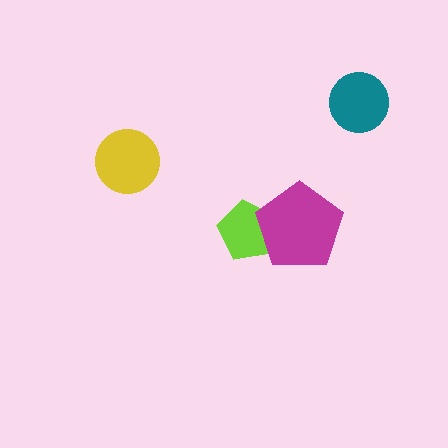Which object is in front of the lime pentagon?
The magenta pentagon is in front of the lime pentagon.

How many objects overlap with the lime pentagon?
1 object overlaps with the lime pentagon.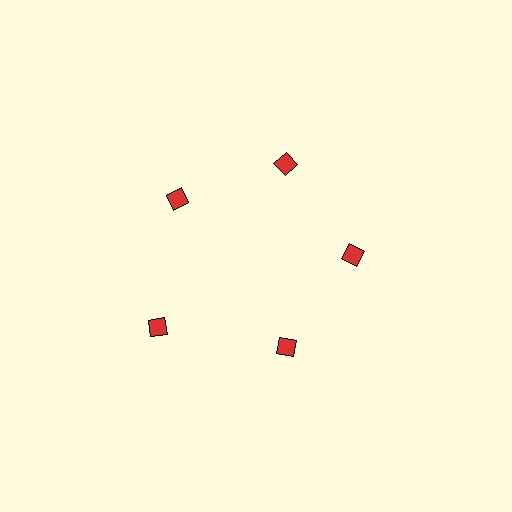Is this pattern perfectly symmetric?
No. The 5 red diamonds are arranged in a ring, but one element near the 8 o'clock position is pushed outward from the center, breaking the 5-fold rotational symmetry.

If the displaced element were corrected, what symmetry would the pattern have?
It would have 5-fold rotational symmetry — the pattern would map onto itself every 72 degrees.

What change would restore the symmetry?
The symmetry would be restored by moving it inward, back onto the ring so that all 5 diamonds sit at equal angles and equal distance from the center.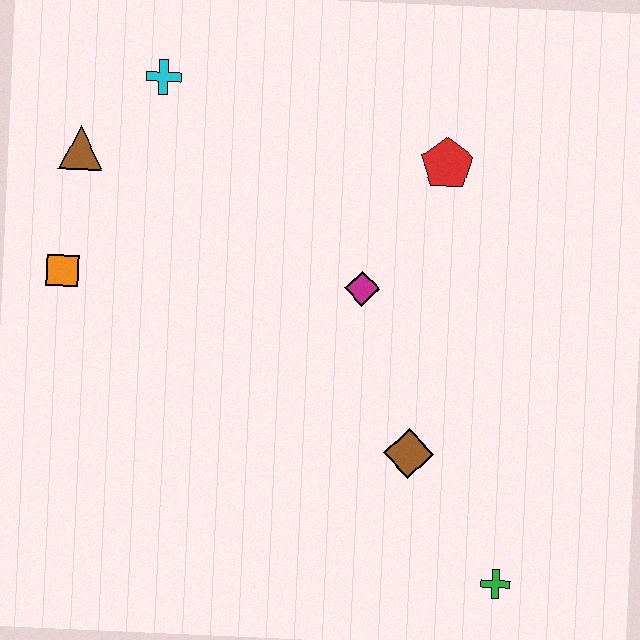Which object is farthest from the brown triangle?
The green cross is farthest from the brown triangle.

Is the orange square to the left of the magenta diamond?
Yes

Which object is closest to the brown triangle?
The cyan cross is closest to the brown triangle.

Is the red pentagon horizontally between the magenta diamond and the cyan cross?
No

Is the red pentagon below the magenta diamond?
No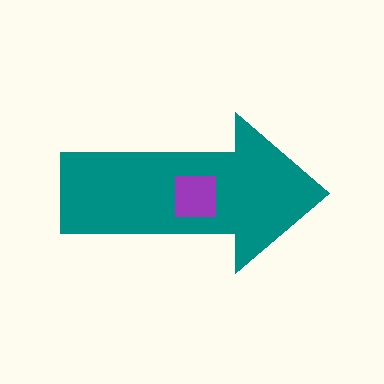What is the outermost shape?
The teal arrow.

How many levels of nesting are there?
2.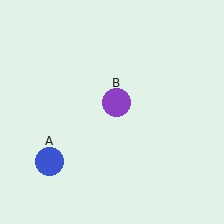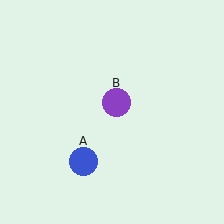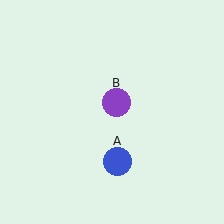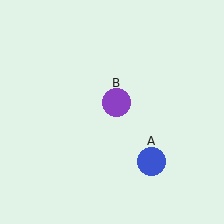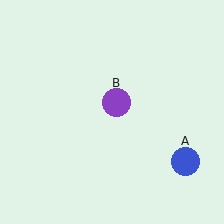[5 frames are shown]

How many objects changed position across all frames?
1 object changed position: blue circle (object A).